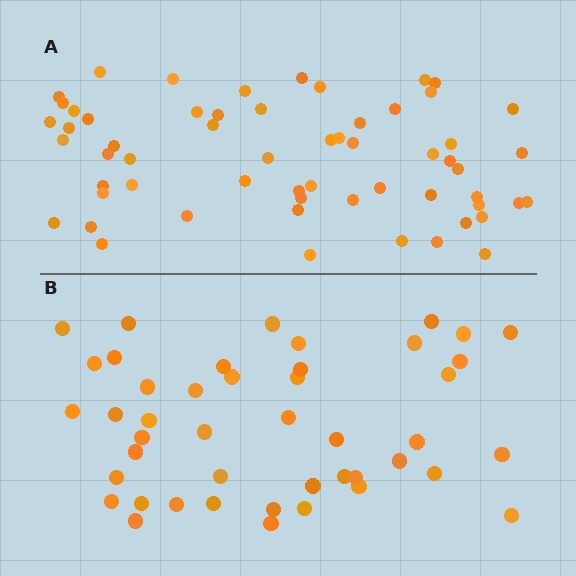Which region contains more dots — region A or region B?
Region A (the top region) has more dots.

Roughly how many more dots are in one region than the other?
Region A has approximately 15 more dots than region B.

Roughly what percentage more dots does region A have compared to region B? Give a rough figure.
About 30% more.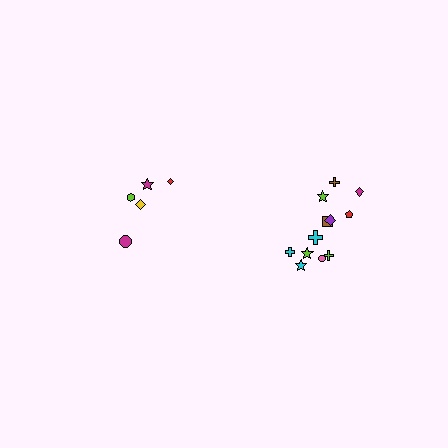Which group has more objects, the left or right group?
The right group.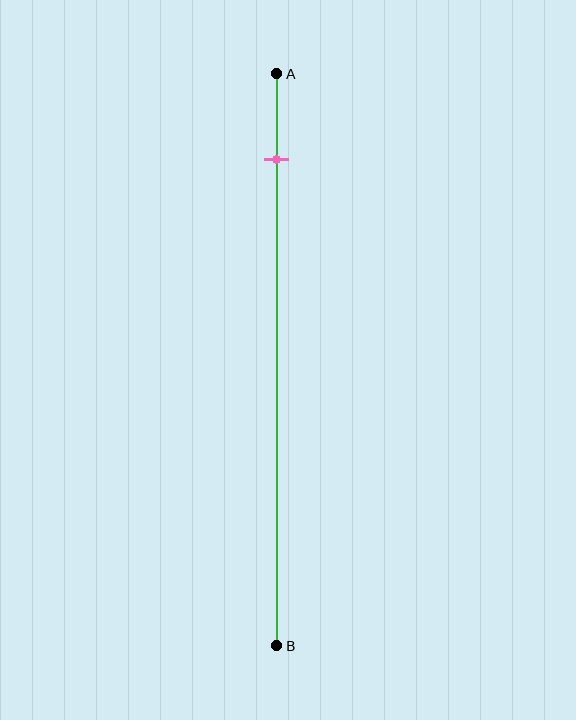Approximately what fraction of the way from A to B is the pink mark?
The pink mark is approximately 15% of the way from A to B.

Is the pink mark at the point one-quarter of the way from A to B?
No, the mark is at about 15% from A, not at the 25% one-quarter point.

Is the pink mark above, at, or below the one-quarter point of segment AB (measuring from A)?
The pink mark is above the one-quarter point of segment AB.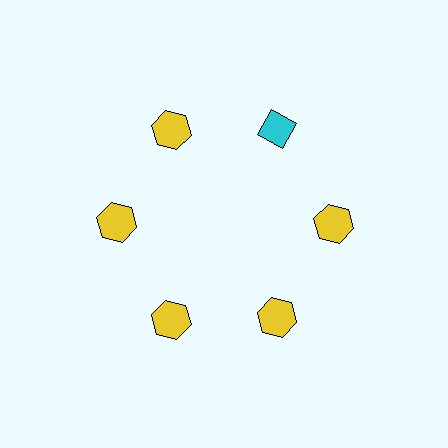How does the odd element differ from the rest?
It differs in both color (cyan instead of yellow) and shape (diamond instead of hexagon).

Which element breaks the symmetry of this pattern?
The cyan diamond at roughly the 1 o'clock position breaks the symmetry. All other shapes are yellow hexagons.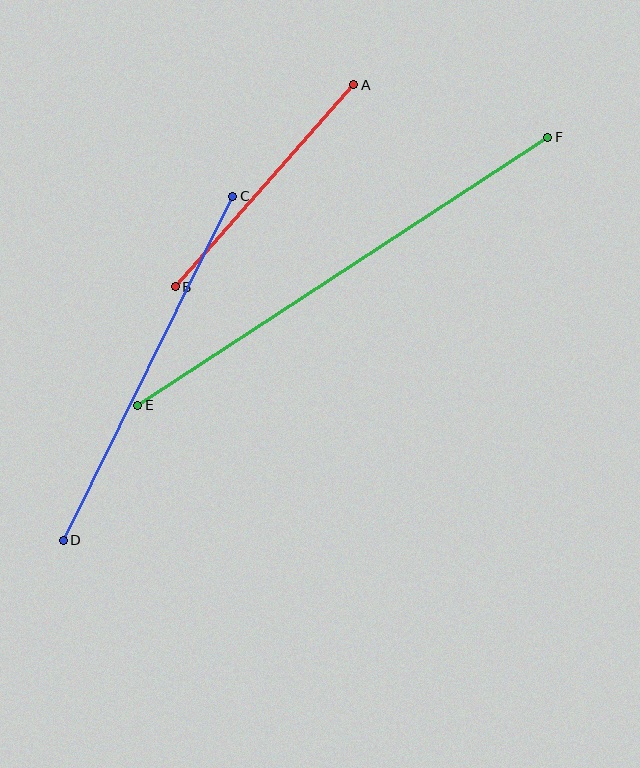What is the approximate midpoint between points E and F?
The midpoint is at approximately (343, 271) pixels.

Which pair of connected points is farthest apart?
Points E and F are farthest apart.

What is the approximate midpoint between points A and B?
The midpoint is at approximately (265, 186) pixels.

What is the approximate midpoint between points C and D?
The midpoint is at approximately (148, 368) pixels.